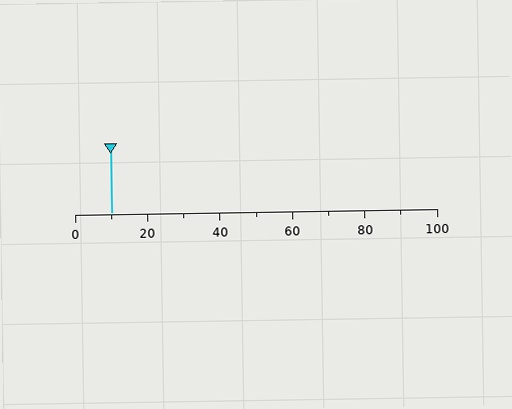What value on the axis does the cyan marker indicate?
The marker indicates approximately 10.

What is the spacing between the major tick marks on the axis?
The major ticks are spaced 20 apart.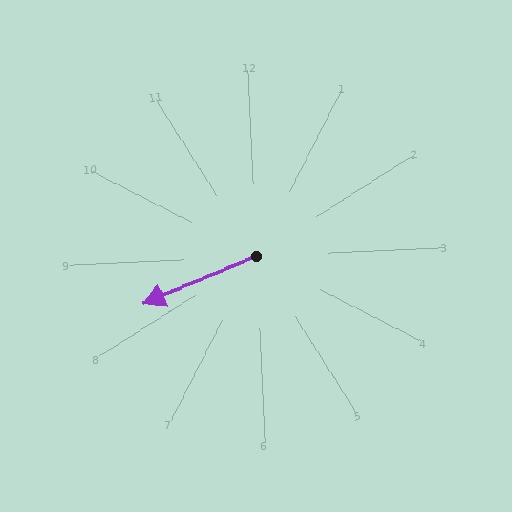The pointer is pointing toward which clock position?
Roughly 8 o'clock.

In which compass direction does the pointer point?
West.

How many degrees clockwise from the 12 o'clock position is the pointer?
Approximately 250 degrees.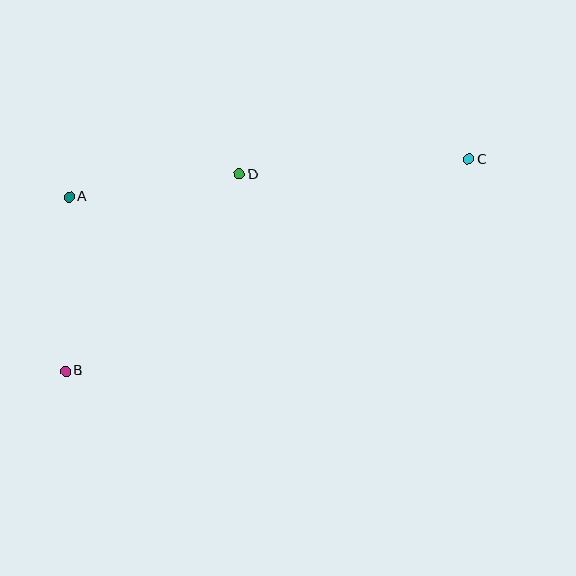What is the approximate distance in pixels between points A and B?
The distance between A and B is approximately 174 pixels.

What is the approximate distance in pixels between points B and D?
The distance between B and D is approximately 263 pixels.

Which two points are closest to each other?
Points A and D are closest to each other.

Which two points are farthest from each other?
Points B and C are farthest from each other.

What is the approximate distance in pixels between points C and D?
The distance between C and D is approximately 230 pixels.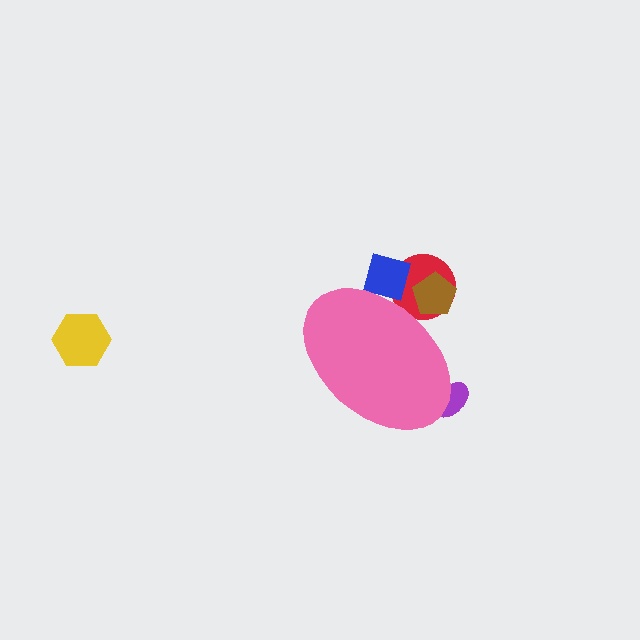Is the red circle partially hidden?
Yes, the red circle is partially hidden behind the pink ellipse.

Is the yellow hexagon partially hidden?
No, the yellow hexagon is fully visible.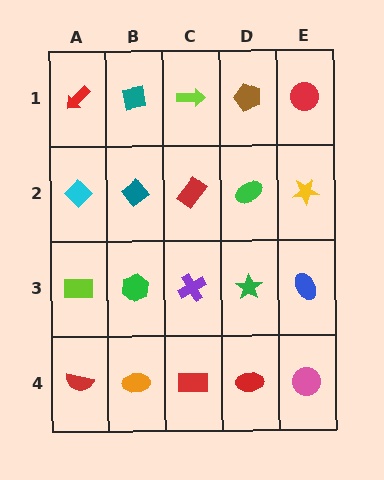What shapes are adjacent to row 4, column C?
A purple cross (row 3, column C), an orange ellipse (row 4, column B), a red ellipse (row 4, column D).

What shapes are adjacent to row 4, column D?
A green star (row 3, column D), a red rectangle (row 4, column C), a pink circle (row 4, column E).